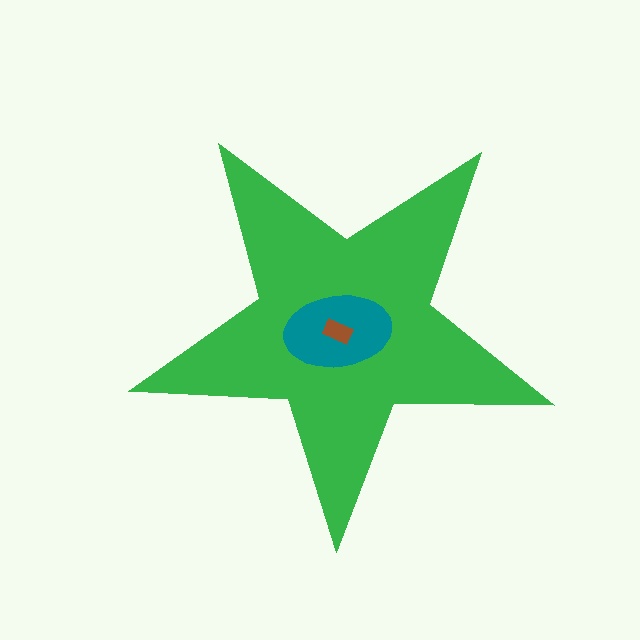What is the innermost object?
The brown rectangle.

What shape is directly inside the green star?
The teal ellipse.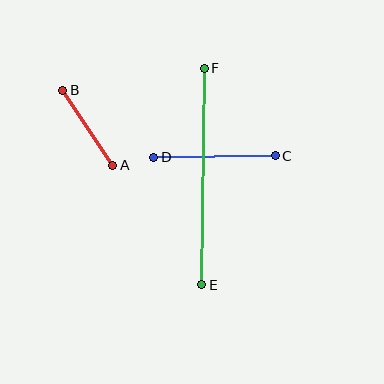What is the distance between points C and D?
The distance is approximately 121 pixels.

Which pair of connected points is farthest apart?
Points E and F are farthest apart.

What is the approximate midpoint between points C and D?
The midpoint is at approximately (214, 157) pixels.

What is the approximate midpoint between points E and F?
The midpoint is at approximately (203, 177) pixels.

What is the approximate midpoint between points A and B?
The midpoint is at approximately (88, 128) pixels.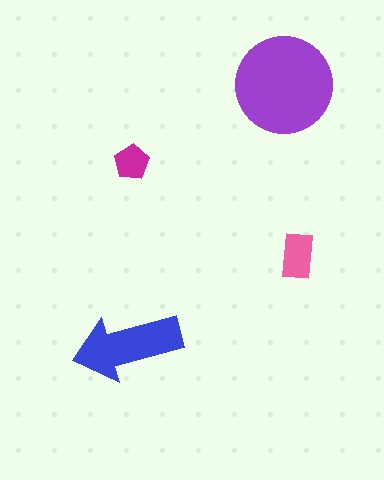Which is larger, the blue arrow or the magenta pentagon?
The blue arrow.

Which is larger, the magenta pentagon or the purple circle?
The purple circle.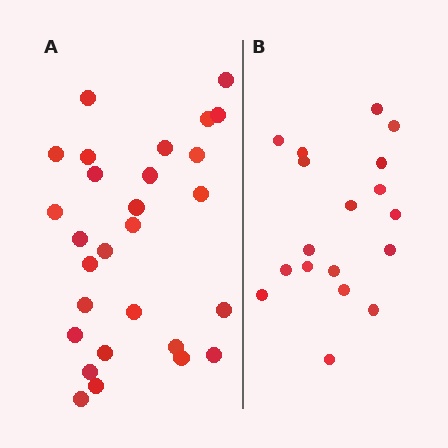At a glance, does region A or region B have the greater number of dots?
Region A (the left region) has more dots.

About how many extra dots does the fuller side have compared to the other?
Region A has roughly 10 or so more dots than region B.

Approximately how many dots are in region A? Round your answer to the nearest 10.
About 30 dots. (The exact count is 28, which rounds to 30.)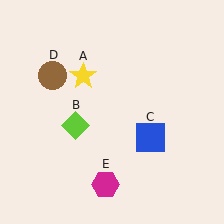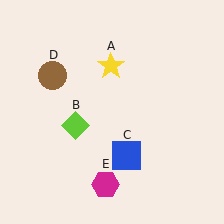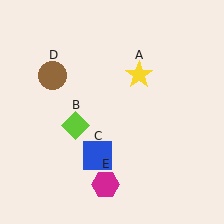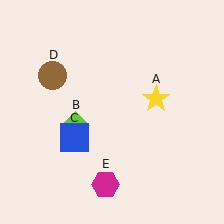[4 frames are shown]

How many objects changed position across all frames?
2 objects changed position: yellow star (object A), blue square (object C).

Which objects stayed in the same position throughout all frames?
Lime diamond (object B) and brown circle (object D) and magenta hexagon (object E) remained stationary.